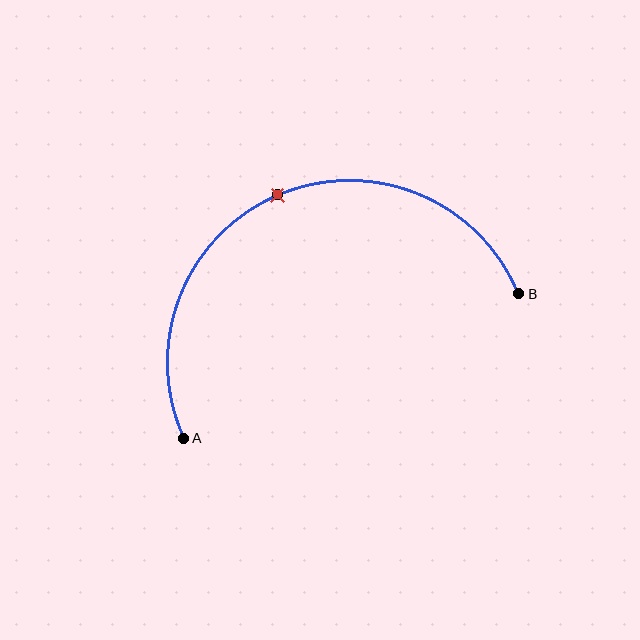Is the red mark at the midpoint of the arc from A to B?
Yes. The red mark lies on the arc at equal arc-length from both A and B — it is the arc midpoint.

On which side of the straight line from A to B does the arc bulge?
The arc bulges above the straight line connecting A and B.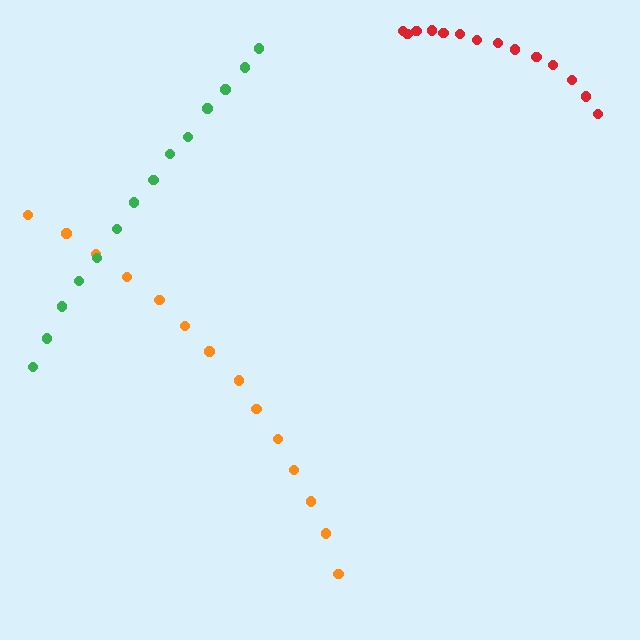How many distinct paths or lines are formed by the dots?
There are 3 distinct paths.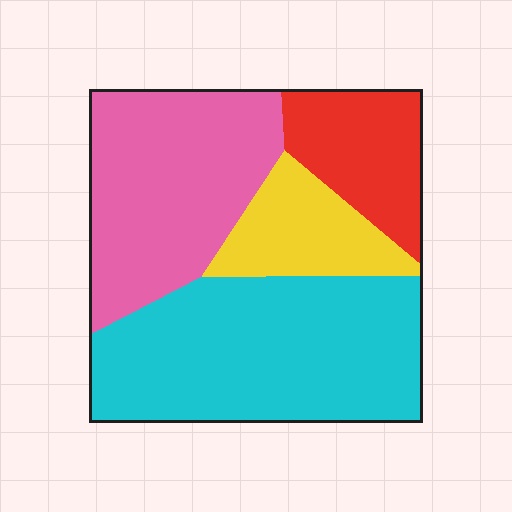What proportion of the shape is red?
Red covers about 15% of the shape.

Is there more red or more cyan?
Cyan.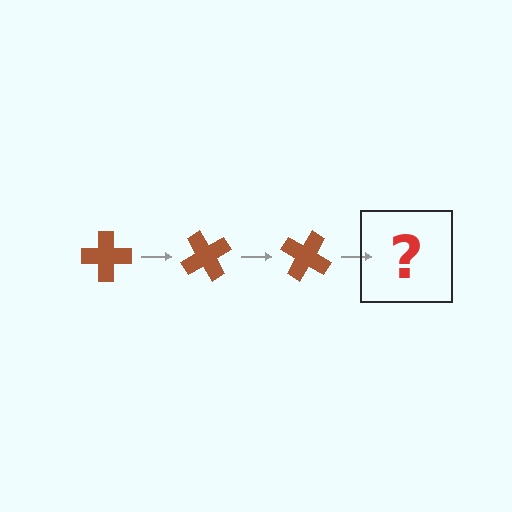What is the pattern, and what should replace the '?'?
The pattern is that the cross rotates 60 degrees each step. The '?' should be a brown cross rotated 180 degrees.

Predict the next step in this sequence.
The next step is a brown cross rotated 180 degrees.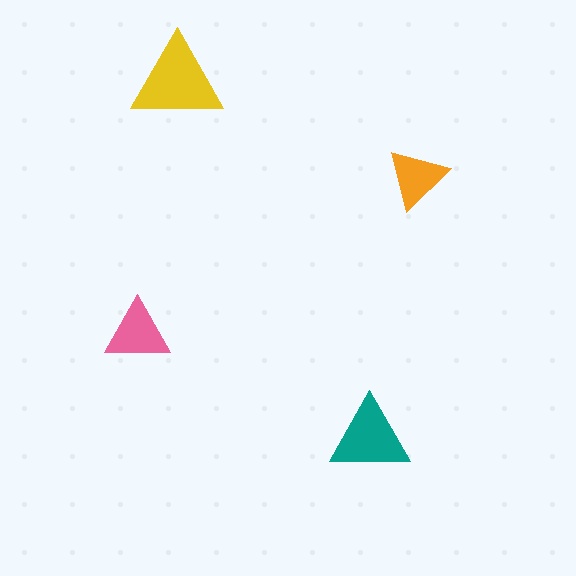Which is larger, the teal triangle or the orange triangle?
The teal one.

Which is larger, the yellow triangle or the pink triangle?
The yellow one.